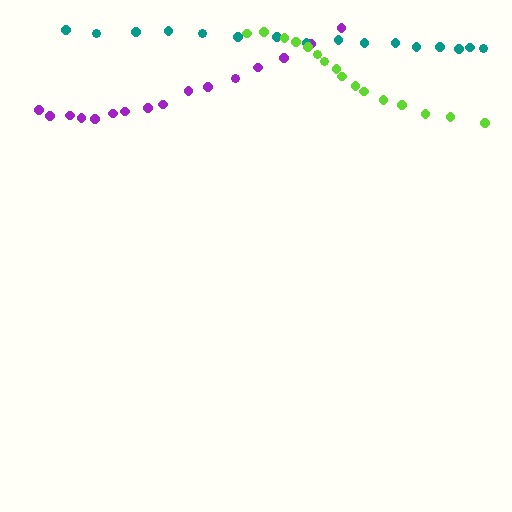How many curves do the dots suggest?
There are 3 distinct paths.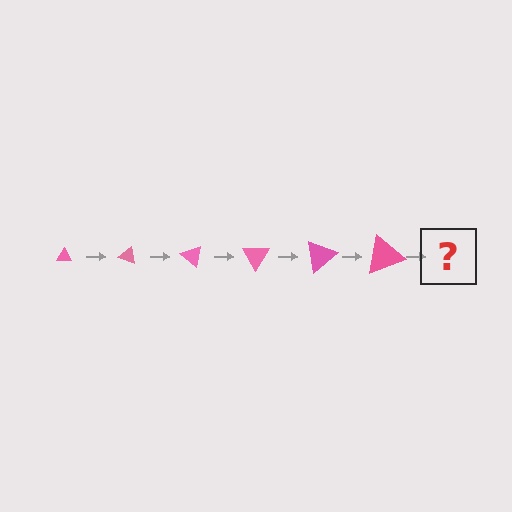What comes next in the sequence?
The next element should be a triangle, larger than the previous one and rotated 120 degrees from the start.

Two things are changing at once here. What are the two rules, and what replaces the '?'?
The two rules are that the triangle grows larger each step and it rotates 20 degrees each step. The '?' should be a triangle, larger than the previous one and rotated 120 degrees from the start.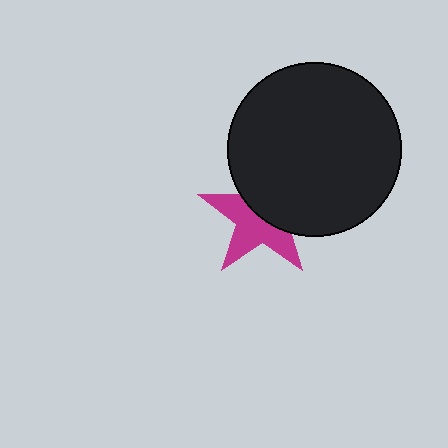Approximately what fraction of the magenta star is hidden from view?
Roughly 47% of the magenta star is hidden behind the black circle.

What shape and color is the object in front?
The object in front is a black circle.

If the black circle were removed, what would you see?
You would see the complete magenta star.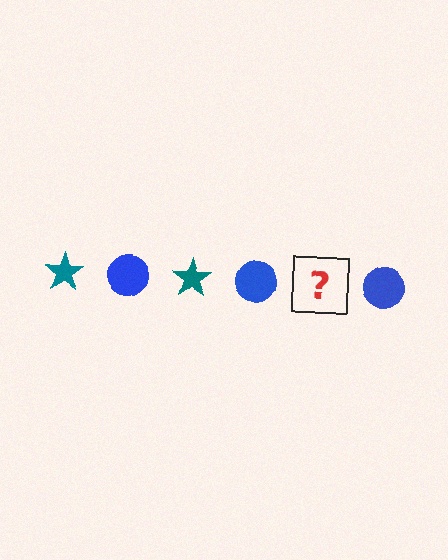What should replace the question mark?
The question mark should be replaced with a teal star.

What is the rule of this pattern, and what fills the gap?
The rule is that the pattern alternates between teal star and blue circle. The gap should be filled with a teal star.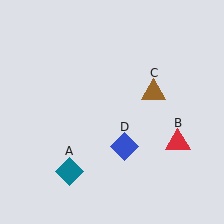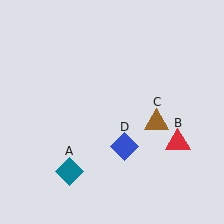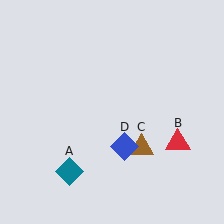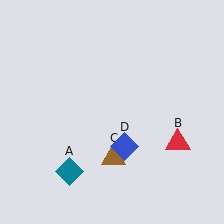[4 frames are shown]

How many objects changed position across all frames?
1 object changed position: brown triangle (object C).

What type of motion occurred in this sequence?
The brown triangle (object C) rotated clockwise around the center of the scene.